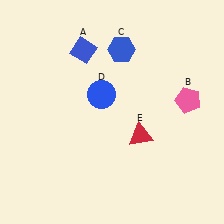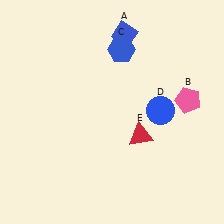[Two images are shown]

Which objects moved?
The objects that moved are: the blue diamond (A), the blue circle (D).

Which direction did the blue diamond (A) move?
The blue diamond (A) moved right.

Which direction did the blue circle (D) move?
The blue circle (D) moved right.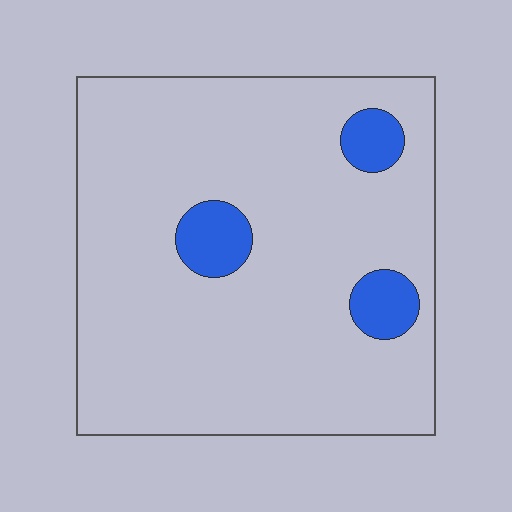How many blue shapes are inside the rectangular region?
3.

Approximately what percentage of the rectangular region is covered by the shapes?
Approximately 10%.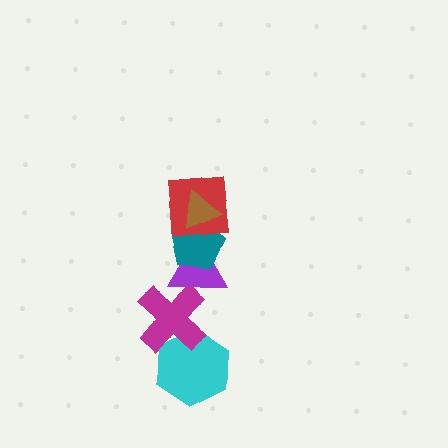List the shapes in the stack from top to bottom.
From top to bottom: the brown triangle, the red square, the teal pentagon, the purple triangle, the magenta cross, the cyan hexagon.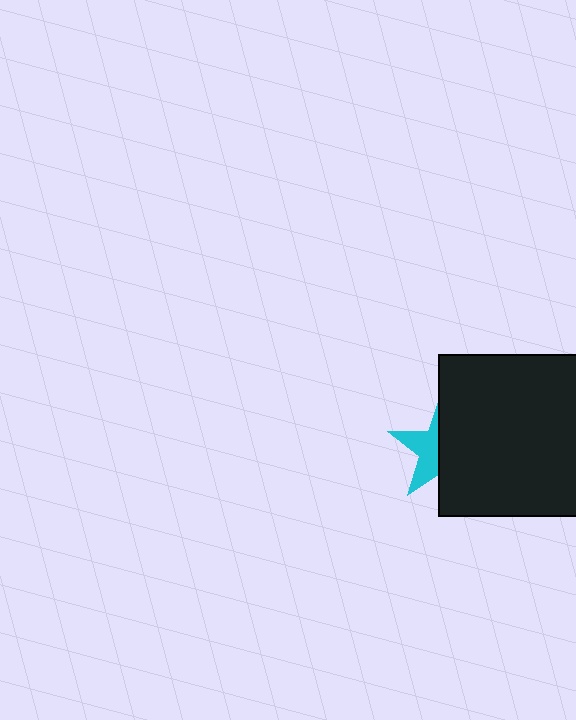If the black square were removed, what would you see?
You would see the complete cyan star.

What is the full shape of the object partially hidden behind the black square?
The partially hidden object is a cyan star.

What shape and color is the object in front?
The object in front is a black square.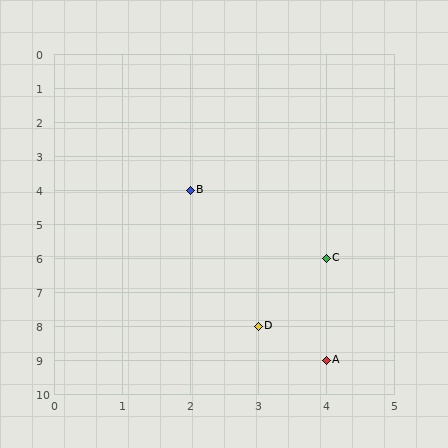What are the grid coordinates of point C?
Point C is at grid coordinates (4, 6).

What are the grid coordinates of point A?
Point A is at grid coordinates (4, 9).